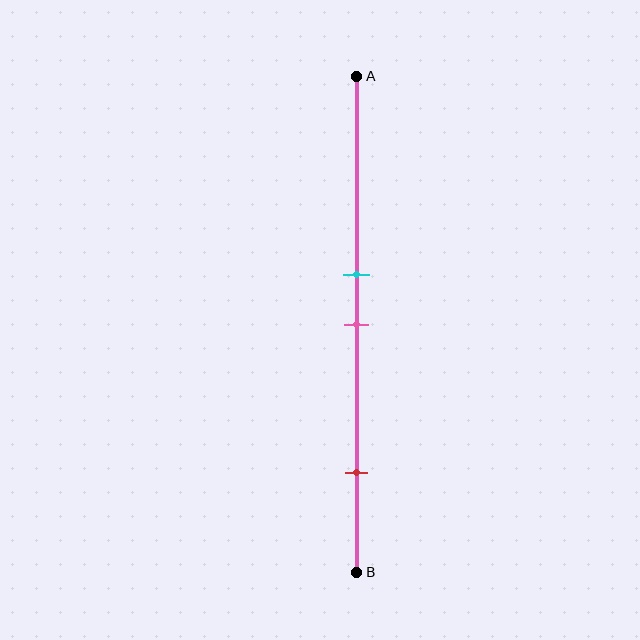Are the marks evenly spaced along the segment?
No, the marks are not evenly spaced.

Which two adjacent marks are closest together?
The cyan and pink marks are the closest adjacent pair.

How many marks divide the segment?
There are 3 marks dividing the segment.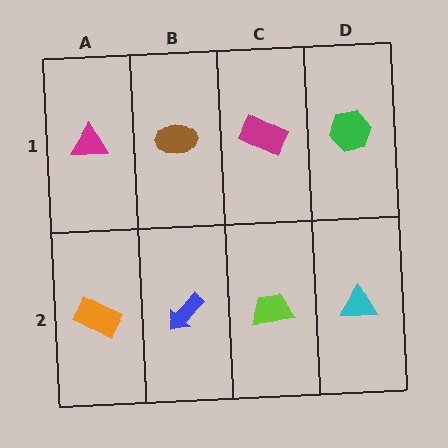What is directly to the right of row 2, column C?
A cyan triangle.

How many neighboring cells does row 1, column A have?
2.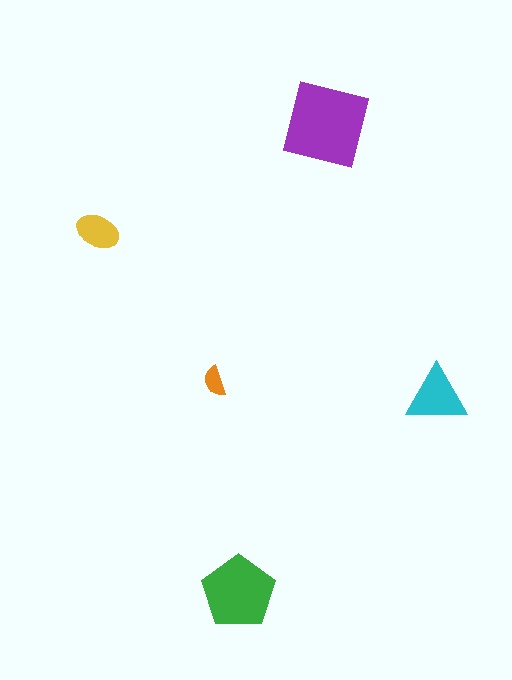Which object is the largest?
The purple square.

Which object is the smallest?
The orange semicircle.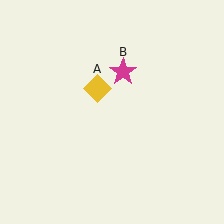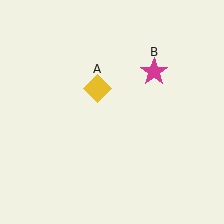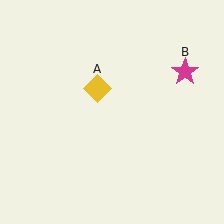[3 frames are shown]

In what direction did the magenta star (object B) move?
The magenta star (object B) moved right.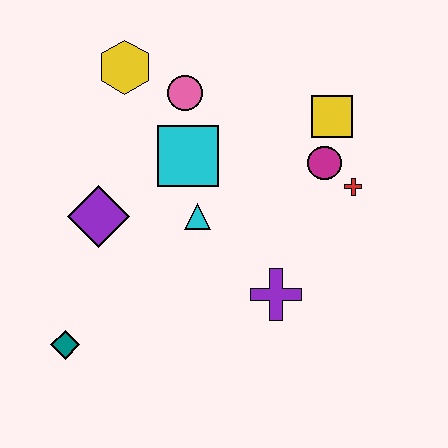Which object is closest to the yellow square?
The magenta circle is closest to the yellow square.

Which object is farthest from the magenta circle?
The teal diamond is farthest from the magenta circle.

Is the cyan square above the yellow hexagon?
No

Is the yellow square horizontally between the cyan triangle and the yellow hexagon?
No